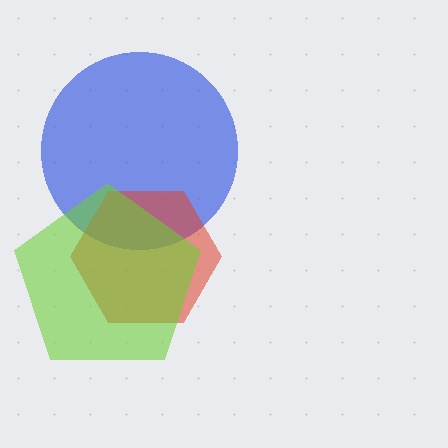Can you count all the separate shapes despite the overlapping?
Yes, there are 3 separate shapes.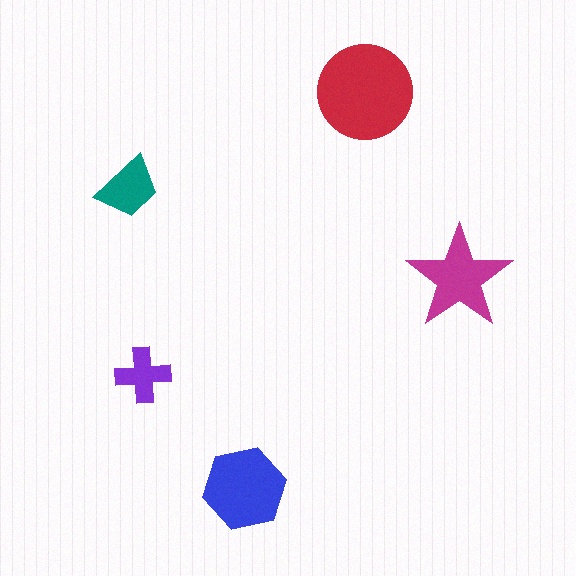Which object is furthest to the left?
The teal trapezoid is leftmost.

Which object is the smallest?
The purple cross.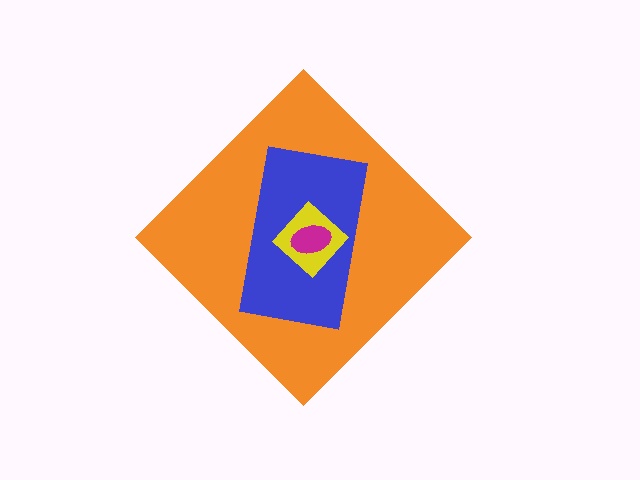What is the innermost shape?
The magenta ellipse.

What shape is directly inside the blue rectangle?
The yellow diamond.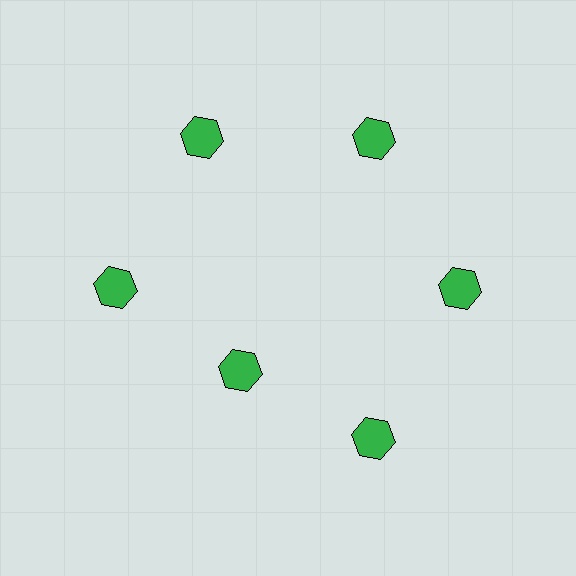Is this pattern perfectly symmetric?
No. The 6 green hexagons are arranged in a ring, but one element near the 7 o'clock position is pulled inward toward the center, breaking the 6-fold rotational symmetry.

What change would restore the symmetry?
The symmetry would be restored by moving it outward, back onto the ring so that all 6 hexagons sit at equal angles and equal distance from the center.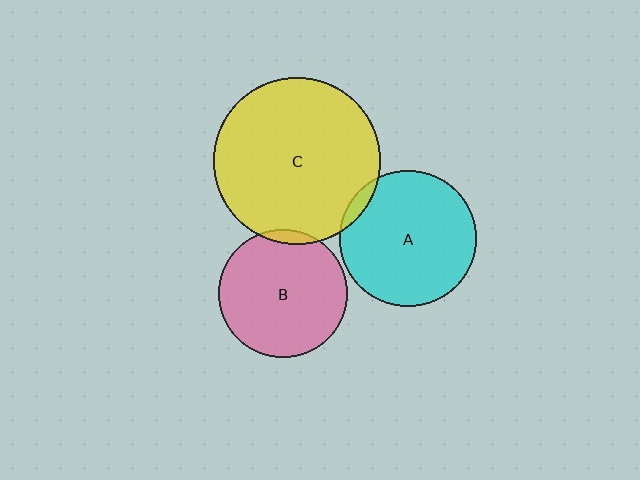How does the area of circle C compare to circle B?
Approximately 1.7 times.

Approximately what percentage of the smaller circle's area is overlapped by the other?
Approximately 5%.